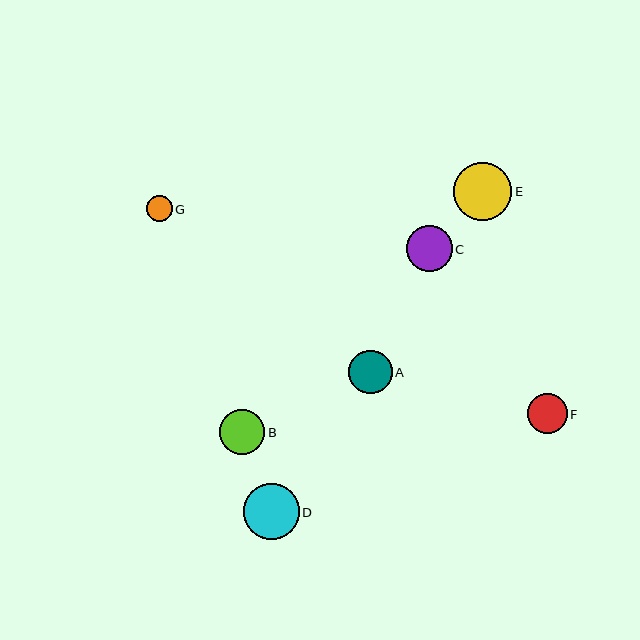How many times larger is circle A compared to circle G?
Circle A is approximately 1.7 times the size of circle G.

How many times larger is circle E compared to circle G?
Circle E is approximately 2.2 times the size of circle G.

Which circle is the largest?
Circle E is the largest with a size of approximately 58 pixels.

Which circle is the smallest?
Circle G is the smallest with a size of approximately 26 pixels.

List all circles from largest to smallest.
From largest to smallest: E, D, C, B, A, F, G.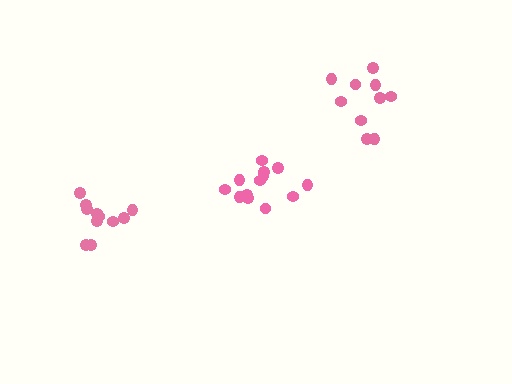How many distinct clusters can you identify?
There are 3 distinct clusters.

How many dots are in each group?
Group 1: 11 dots, Group 2: 13 dots, Group 3: 10 dots (34 total).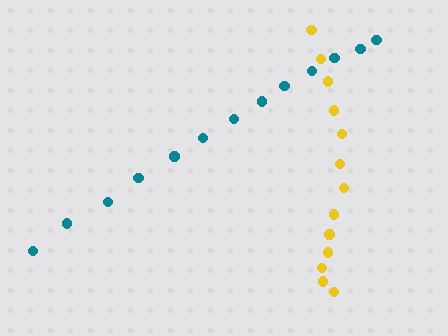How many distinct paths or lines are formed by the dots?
There are 2 distinct paths.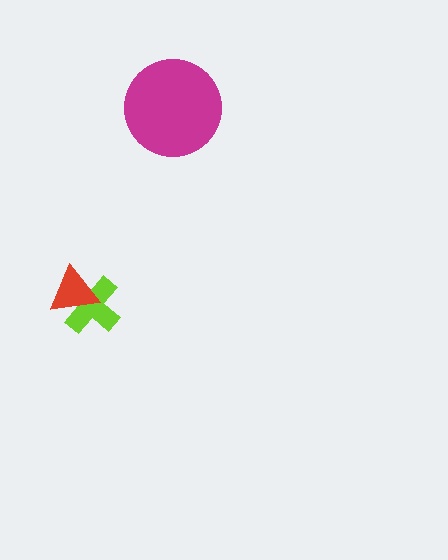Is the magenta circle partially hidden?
No, no other shape covers it.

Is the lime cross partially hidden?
Yes, it is partially covered by another shape.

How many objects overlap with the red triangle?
1 object overlaps with the red triangle.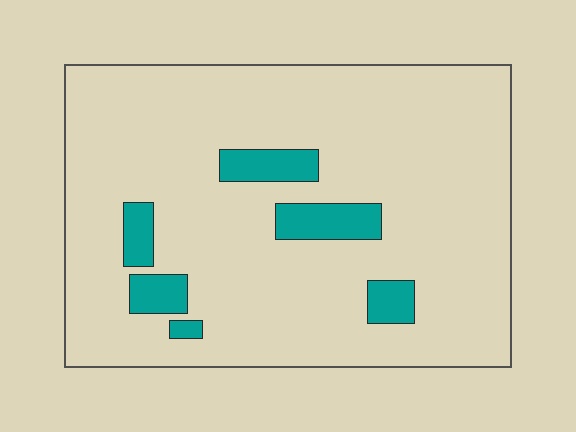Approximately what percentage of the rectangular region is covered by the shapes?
Approximately 10%.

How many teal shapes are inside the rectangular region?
6.